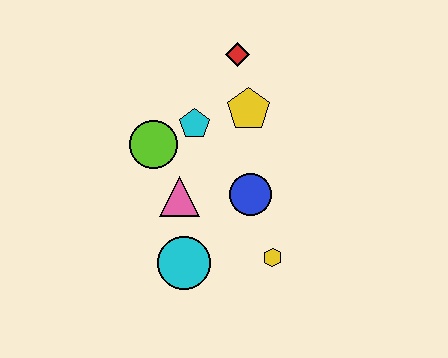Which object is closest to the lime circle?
The cyan pentagon is closest to the lime circle.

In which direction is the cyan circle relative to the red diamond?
The cyan circle is below the red diamond.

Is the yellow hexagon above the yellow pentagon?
No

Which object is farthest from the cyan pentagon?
The yellow hexagon is farthest from the cyan pentagon.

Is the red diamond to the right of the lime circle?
Yes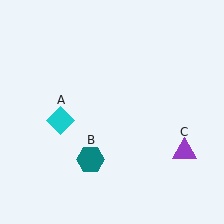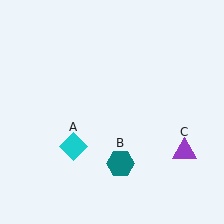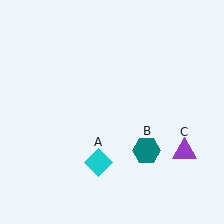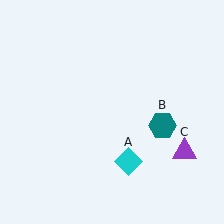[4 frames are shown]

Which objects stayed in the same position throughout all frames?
Purple triangle (object C) remained stationary.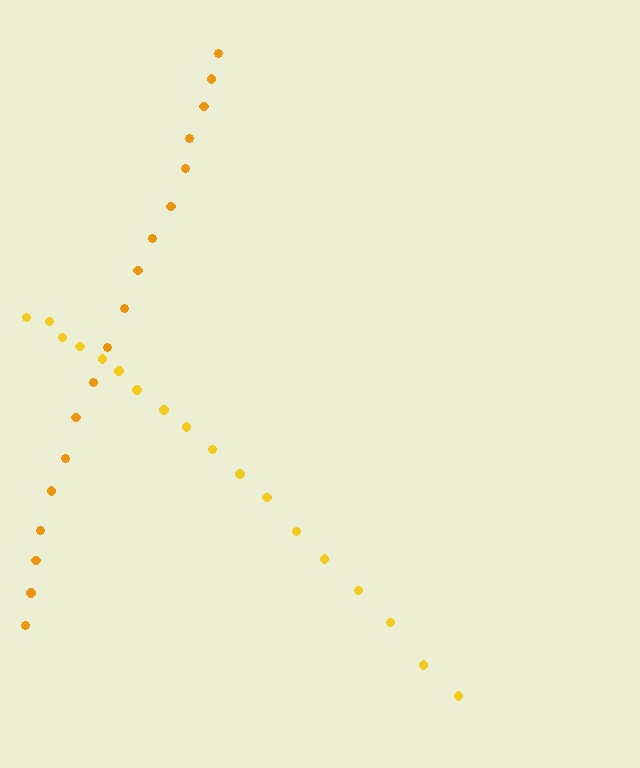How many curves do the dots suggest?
There are 2 distinct paths.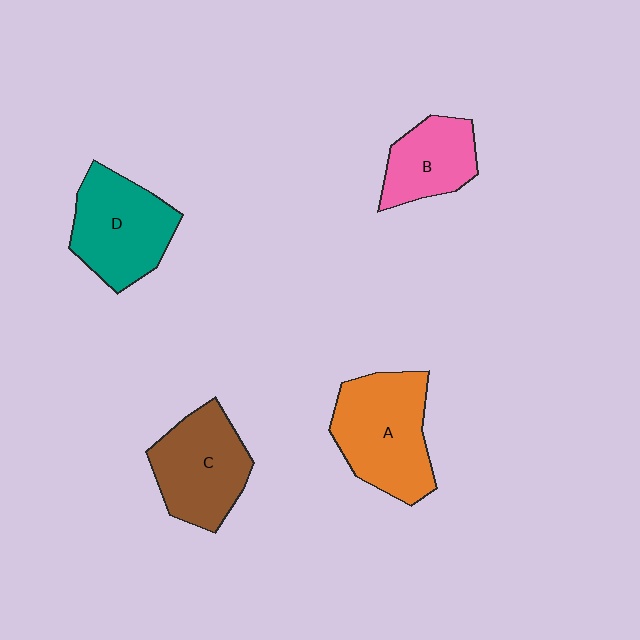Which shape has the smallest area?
Shape B (pink).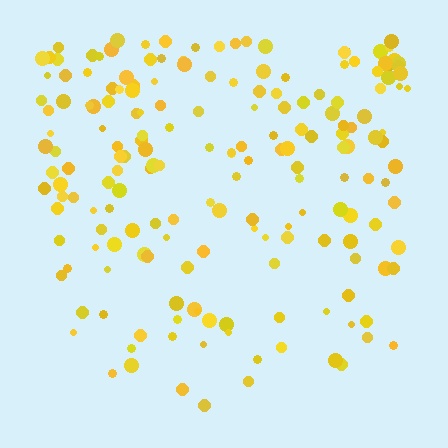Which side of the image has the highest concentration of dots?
The top.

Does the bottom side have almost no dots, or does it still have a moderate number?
Still a moderate number, just noticeably fewer than the top.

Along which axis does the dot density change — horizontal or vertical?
Vertical.